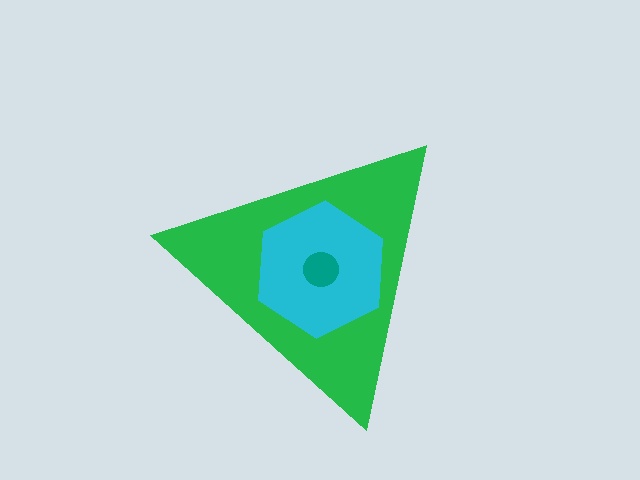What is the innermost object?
The teal circle.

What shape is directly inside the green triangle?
The cyan hexagon.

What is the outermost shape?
The green triangle.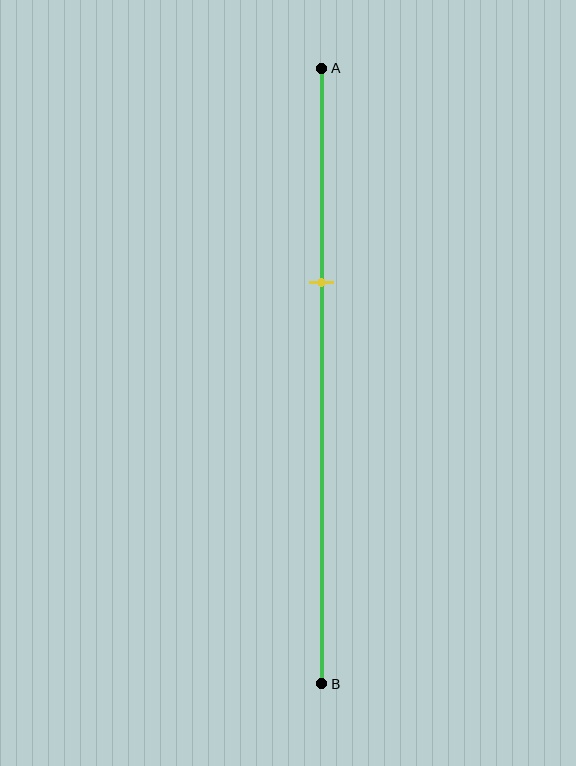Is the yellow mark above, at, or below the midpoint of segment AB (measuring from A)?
The yellow mark is above the midpoint of segment AB.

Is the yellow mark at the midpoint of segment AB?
No, the mark is at about 35% from A, not at the 50% midpoint.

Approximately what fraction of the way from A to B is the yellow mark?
The yellow mark is approximately 35% of the way from A to B.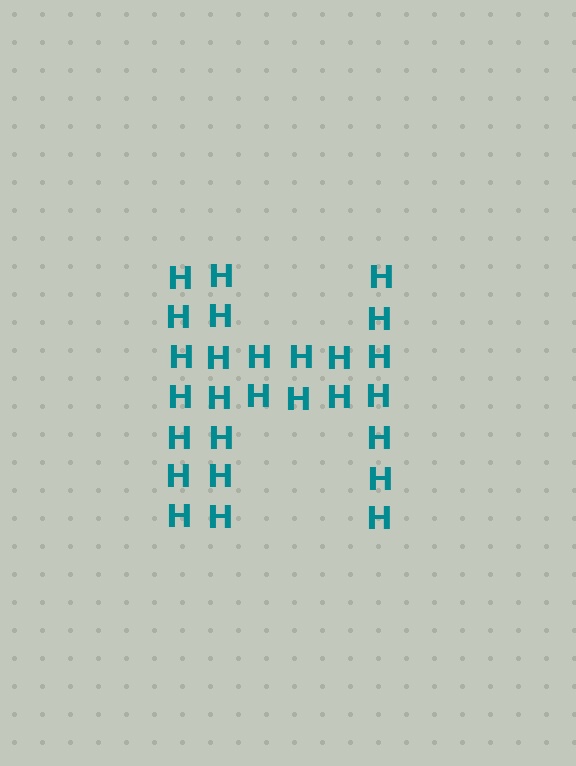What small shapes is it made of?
It is made of small letter H's.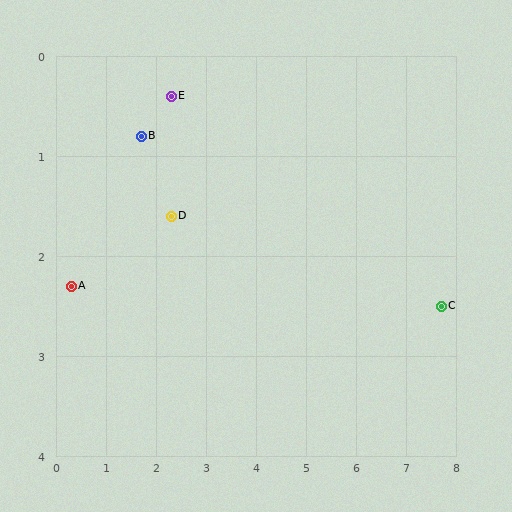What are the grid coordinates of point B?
Point B is at approximately (1.7, 0.8).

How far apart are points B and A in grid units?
Points B and A are about 2.1 grid units apart.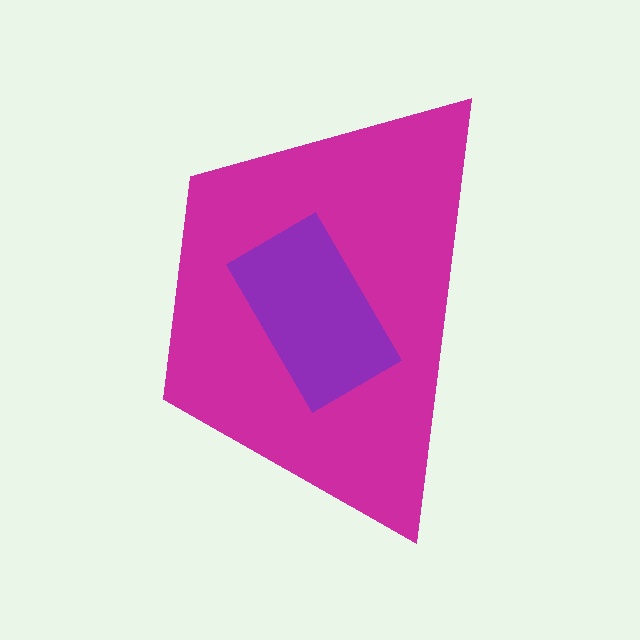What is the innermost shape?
The purple rectangle.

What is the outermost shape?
The magenta trapezoid.